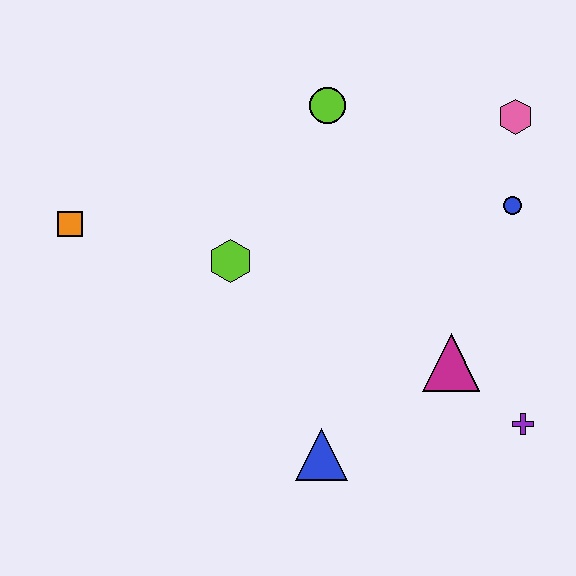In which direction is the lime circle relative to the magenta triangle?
The lime circle is above the magenta triangle.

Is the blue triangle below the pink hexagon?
Yes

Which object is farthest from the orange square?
The purple cross is farthest from the orange square.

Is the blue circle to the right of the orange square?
Yes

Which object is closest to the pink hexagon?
The blue circle is closest to the pink hexagon.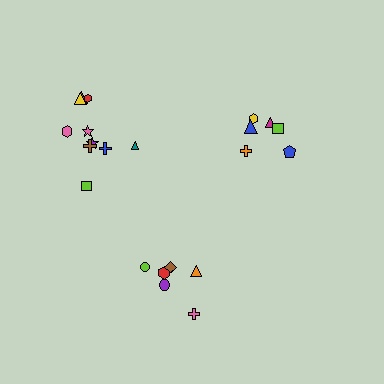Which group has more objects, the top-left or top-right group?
The top-left group.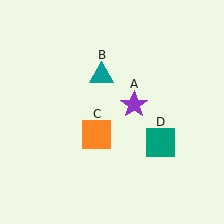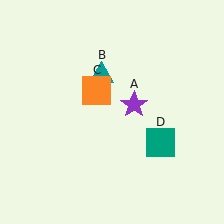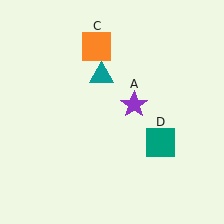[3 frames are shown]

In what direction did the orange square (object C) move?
The orange square (object C) moved up.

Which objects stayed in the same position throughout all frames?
Purple star (object A) and teal triangle (object B) and teal square (object D) remained stationary.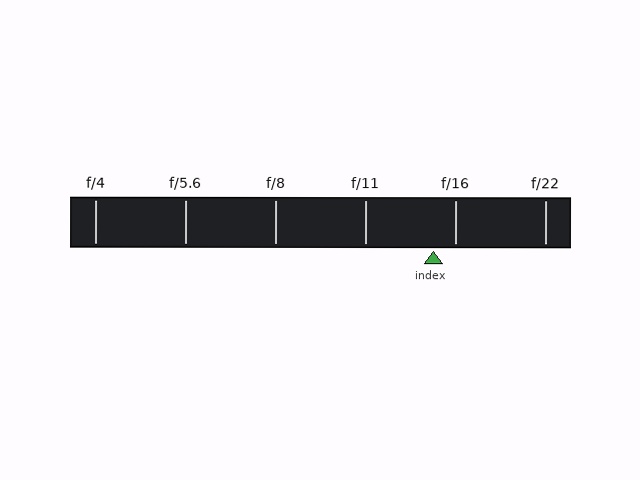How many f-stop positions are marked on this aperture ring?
There are 6 f-stop positions marked.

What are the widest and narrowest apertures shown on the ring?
The widest aperture shown is f/4 and the narrowest is f/22.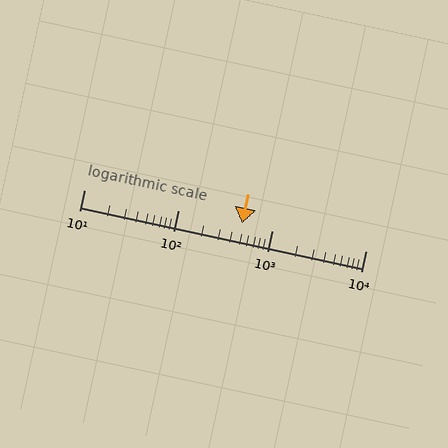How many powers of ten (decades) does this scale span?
The scale spans 3 decades, from 10 to 10000.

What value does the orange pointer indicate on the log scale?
The pointer indicates approximately 480.